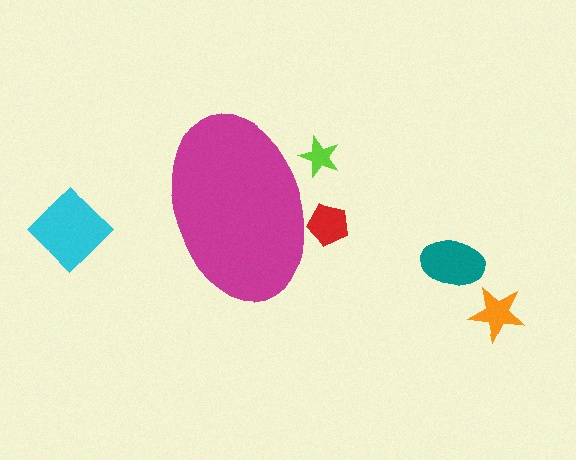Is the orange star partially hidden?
No, the orange star is fully visible.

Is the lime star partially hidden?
Yes, the lime star is partially hidden behind the magenta ellipse.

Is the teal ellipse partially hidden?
No, the teal ellipse is fully visible.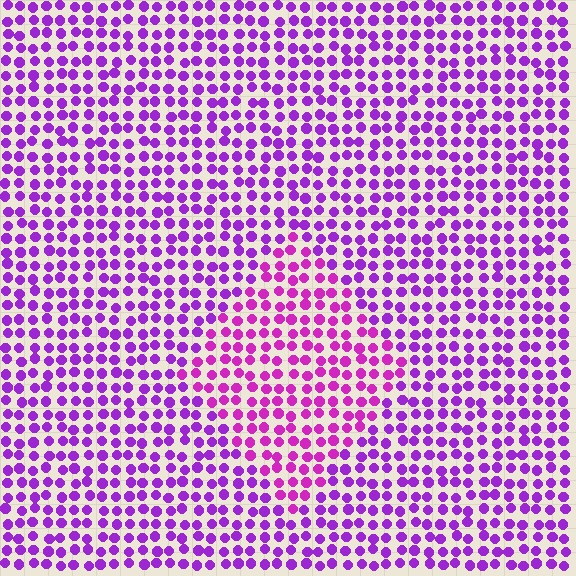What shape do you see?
I see a diamond.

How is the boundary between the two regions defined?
The boundary is defined purely by a slight shift in hue (about 25 degrees). Spacing, size, and orientation are identical on both sides.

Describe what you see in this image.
The image is filled with small purple elements in a uniform arrangement. A diamond-shaped region is visible where the elements are tinted to a slightly different hue, forming a subtle color boundary.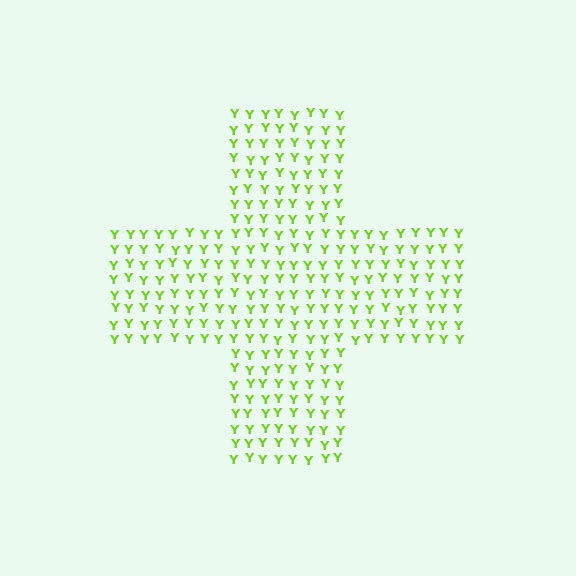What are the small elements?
The small elements are letter Y's.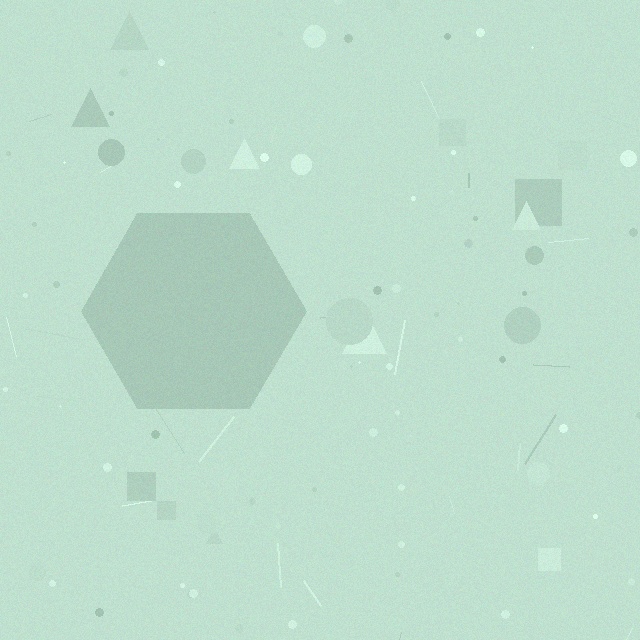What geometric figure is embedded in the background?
A hexagon is embedded in the background.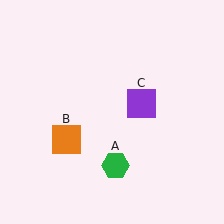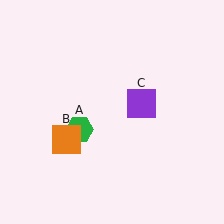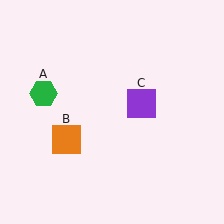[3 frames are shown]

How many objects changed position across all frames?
1 object changed position: green hexagon (object A).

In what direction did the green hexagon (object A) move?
The green hexagon (object A) moved up and to the left.